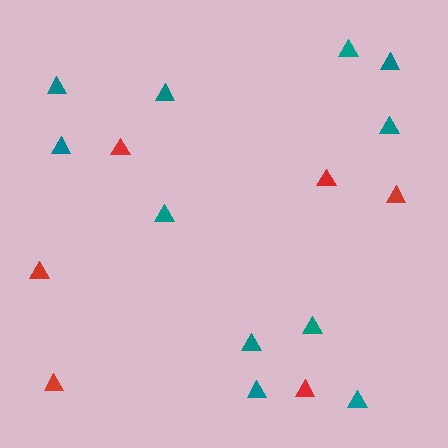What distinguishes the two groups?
There are 2 groups: one group of teal triangles (11) and one group of red triangles (6).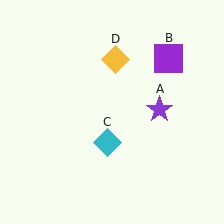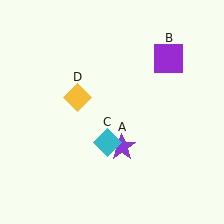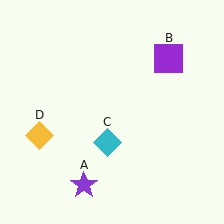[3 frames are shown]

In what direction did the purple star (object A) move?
The purple star (object A) moved down and to the left.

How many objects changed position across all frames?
2 objects changed position: purple star (object A), yellow diamond (object D).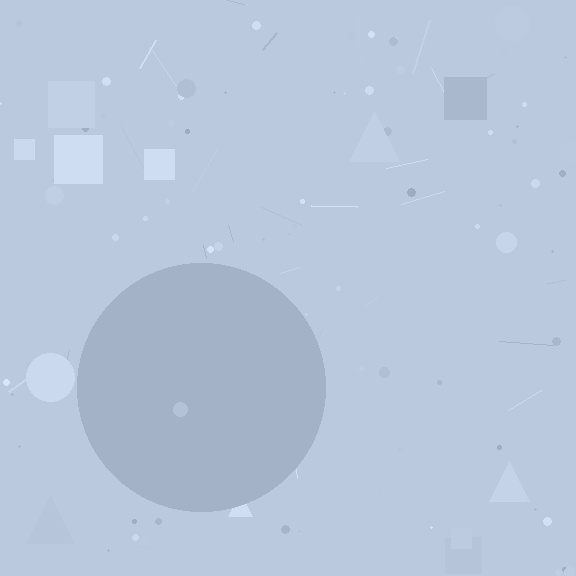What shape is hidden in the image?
A circle is hidden in the image.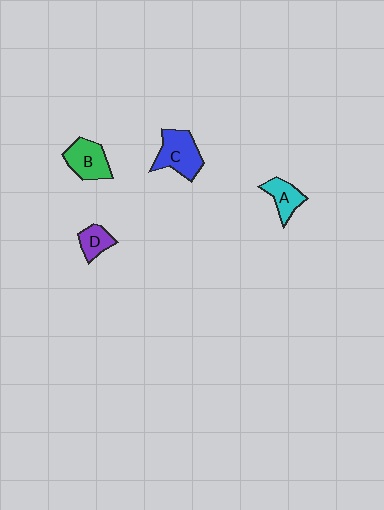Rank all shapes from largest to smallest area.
From largest to smallest: C (blue), B (green), A (cyan), D (purple).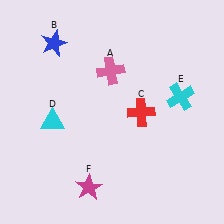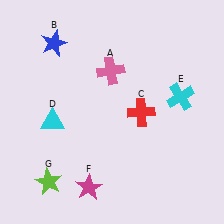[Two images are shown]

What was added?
A lime star (G) was added in Image 2.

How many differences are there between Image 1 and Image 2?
There is 1 difference between the two images.